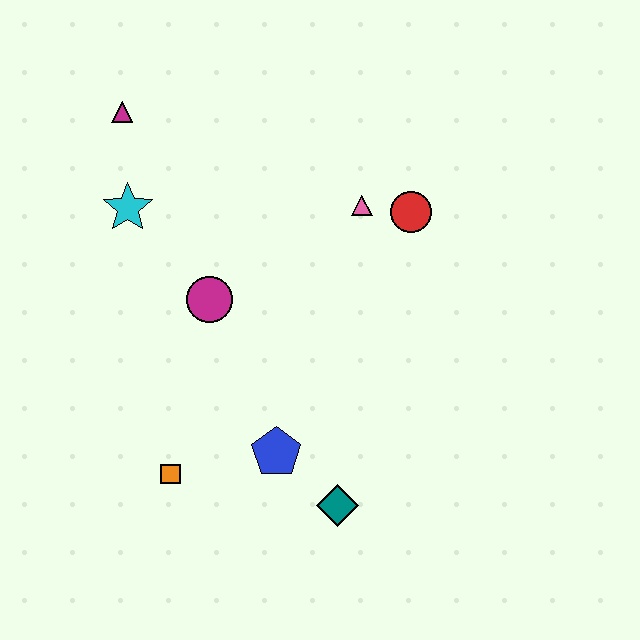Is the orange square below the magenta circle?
Yes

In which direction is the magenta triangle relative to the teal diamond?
The magenta triangle is above the teal diamond.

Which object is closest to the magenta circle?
The cyan star is closest to the magenta circle.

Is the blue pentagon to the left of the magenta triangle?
No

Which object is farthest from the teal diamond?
The magenta triangle is farthest from the teal diamond.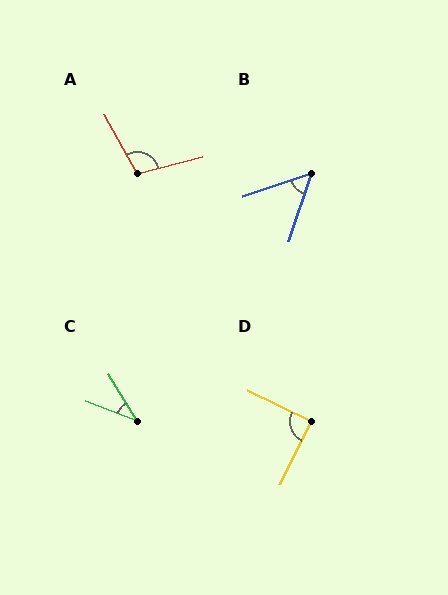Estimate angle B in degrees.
Approximately 53 degrees.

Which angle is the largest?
A, at approximately 104 degrees.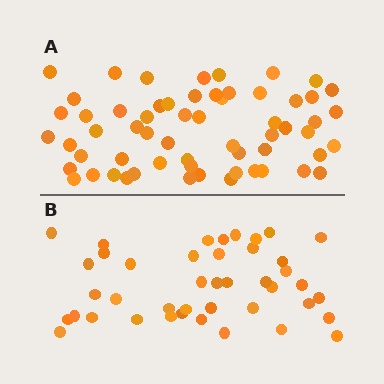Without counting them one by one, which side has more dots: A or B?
Region A (the top region) has more dots.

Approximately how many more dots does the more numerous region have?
Region A has approximately 20 more dots than region B.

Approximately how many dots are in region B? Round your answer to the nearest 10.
About 40 dots. (The exact count is 42, which rounds to 40.)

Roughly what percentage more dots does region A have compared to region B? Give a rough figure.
About 45% more.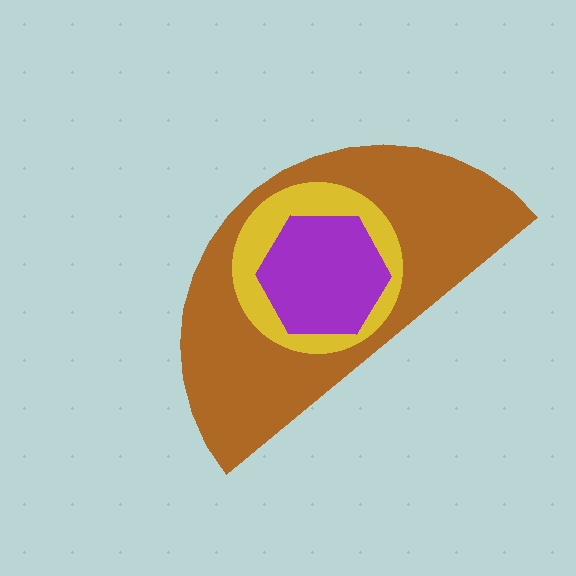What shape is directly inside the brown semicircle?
The yellow circle.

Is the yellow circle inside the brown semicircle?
Yes.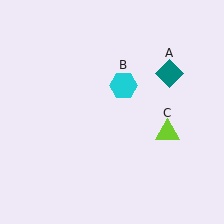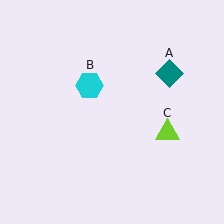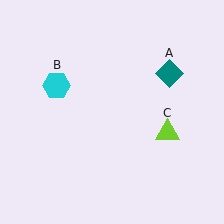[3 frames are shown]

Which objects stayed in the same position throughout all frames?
Teal diamond (object A) and lime triangle (object C) remained stationary.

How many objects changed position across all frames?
1 object changed position: cyan hexagon (object B).